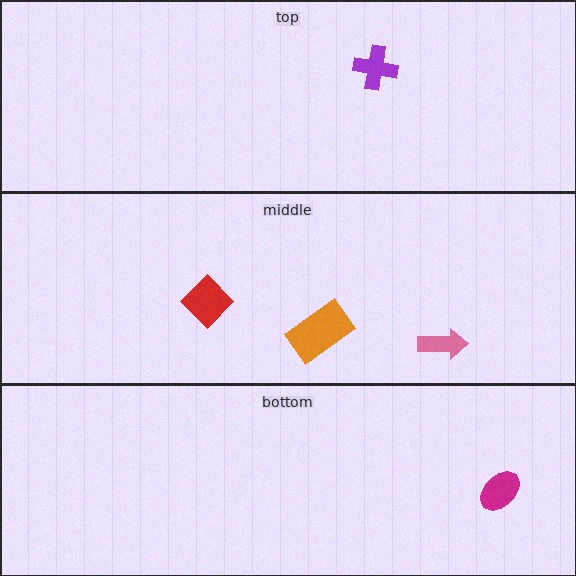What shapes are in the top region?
The purple cross.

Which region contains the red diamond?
The middle region.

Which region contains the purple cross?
The top region.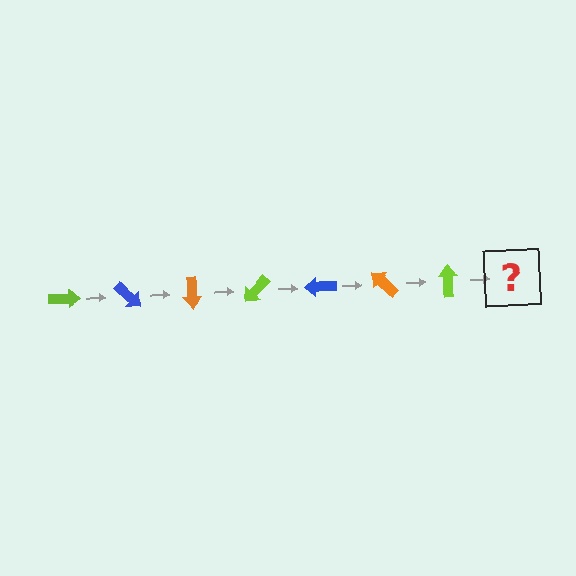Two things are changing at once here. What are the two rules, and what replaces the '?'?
The two rules are that it rotates 45 degrees each step and the color cycles through lime, blue, and orange. The '?' should be a blue arrow, rotated 315 degrees from the start.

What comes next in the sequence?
The next element should be a blue arrow, rotated 315 degrees from the start.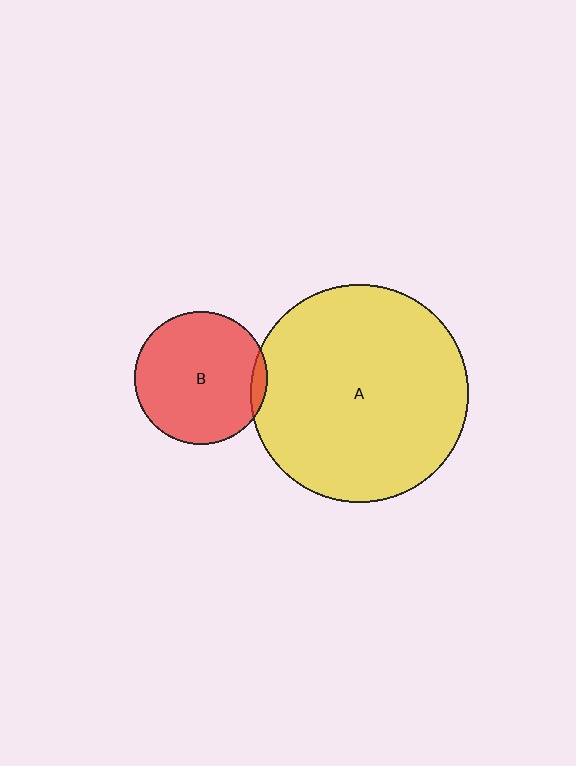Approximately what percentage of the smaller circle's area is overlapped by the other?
Approximately 5%.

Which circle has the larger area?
Circle A (yellow).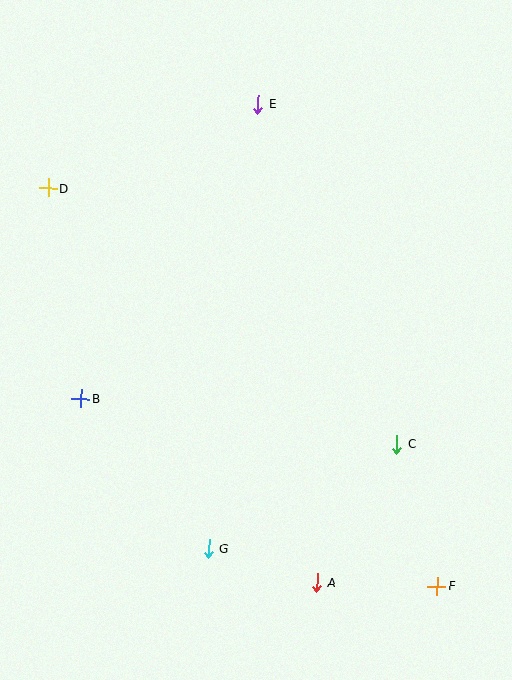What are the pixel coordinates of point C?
Point C is at (397, 444).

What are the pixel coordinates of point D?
Point D is at (48, 188).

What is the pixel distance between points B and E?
The distance between B and E is 344 pixels.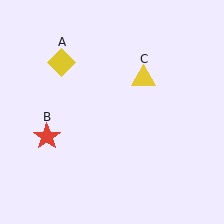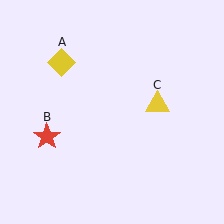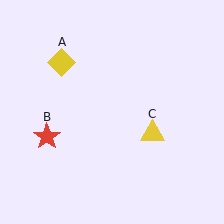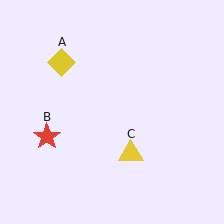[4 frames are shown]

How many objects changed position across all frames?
1 object changed position: yellow triangle (object C).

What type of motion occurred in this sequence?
The yellow triangle (object C) rotated clockwise around the center of the scene.